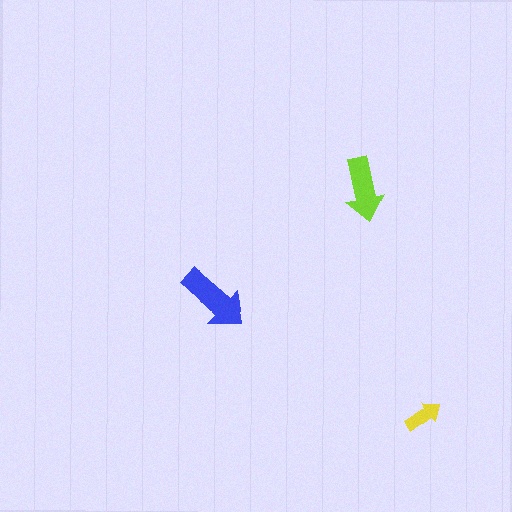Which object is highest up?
The lime arrow is topmost.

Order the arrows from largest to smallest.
the blue one, the lime one, the yellow one.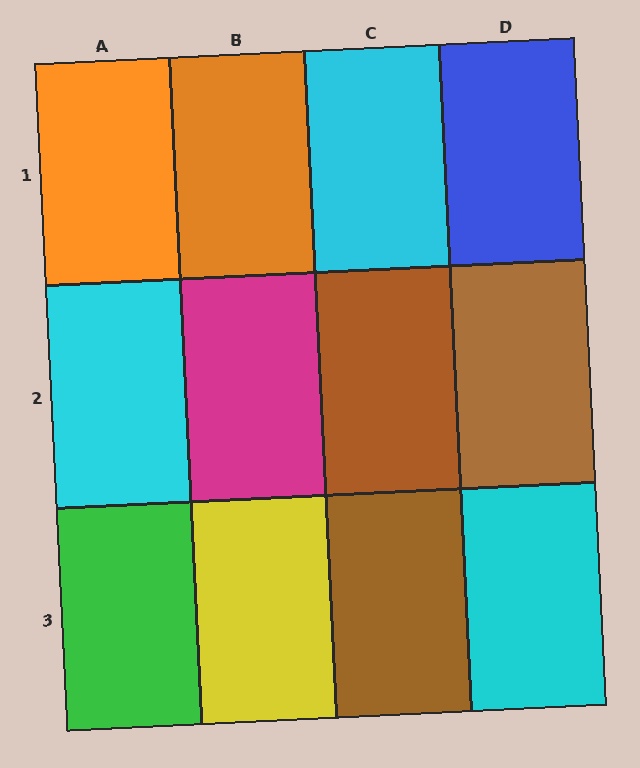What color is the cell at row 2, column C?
Brown.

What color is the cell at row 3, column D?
Cyan.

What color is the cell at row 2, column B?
Magenta.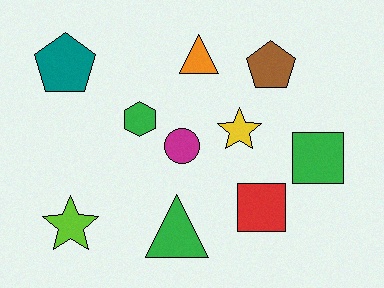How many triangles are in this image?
There are 2 triangles.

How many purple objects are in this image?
There are no purple objects.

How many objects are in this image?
There are 10 objects.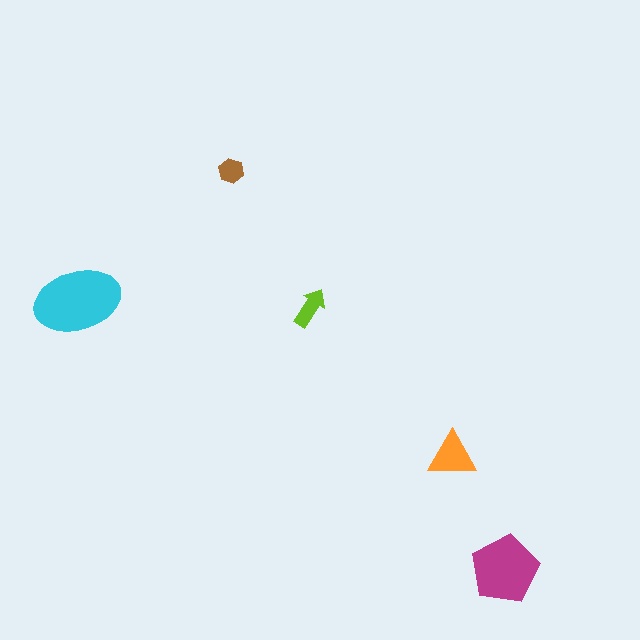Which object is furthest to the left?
The cyan ellipse is leftmost.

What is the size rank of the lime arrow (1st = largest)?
4th.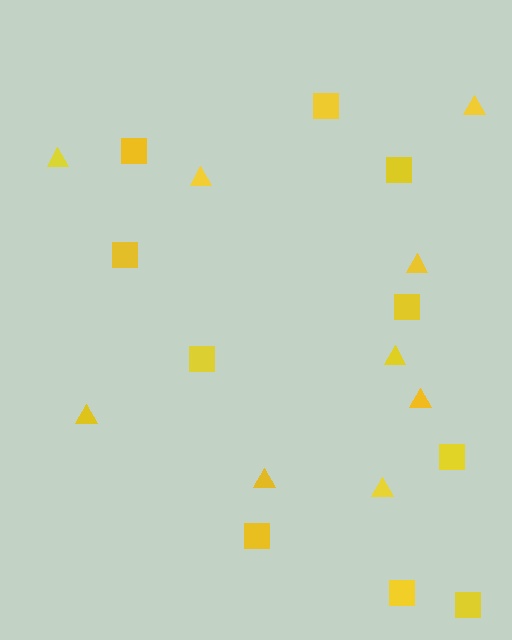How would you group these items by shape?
There are 2 groups: one group of triangles (9) and one group of squares (10).